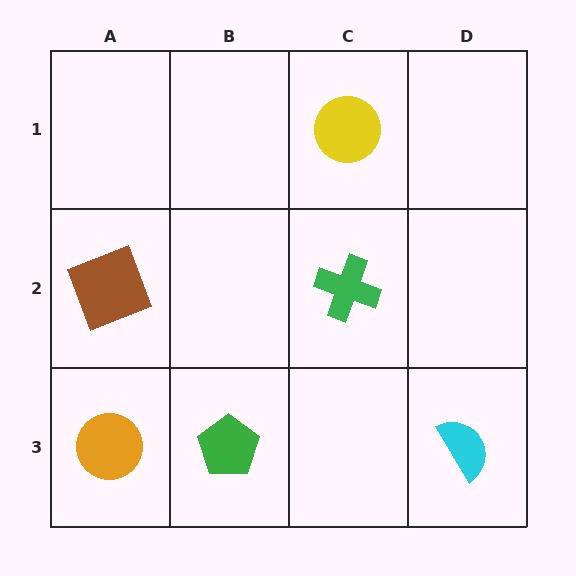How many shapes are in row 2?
2 shapes.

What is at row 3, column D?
A cyan semicircle.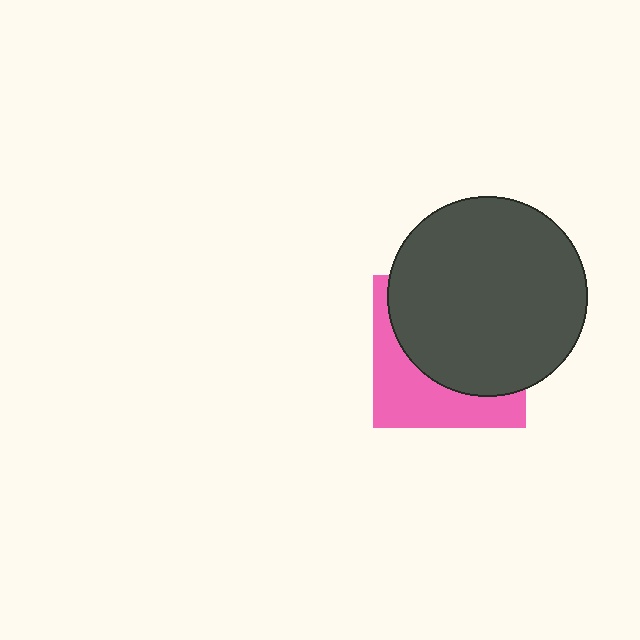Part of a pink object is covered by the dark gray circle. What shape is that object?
It is a square.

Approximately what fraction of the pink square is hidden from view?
Roughly 63% of the pink square is hidden behind the dark gray circle.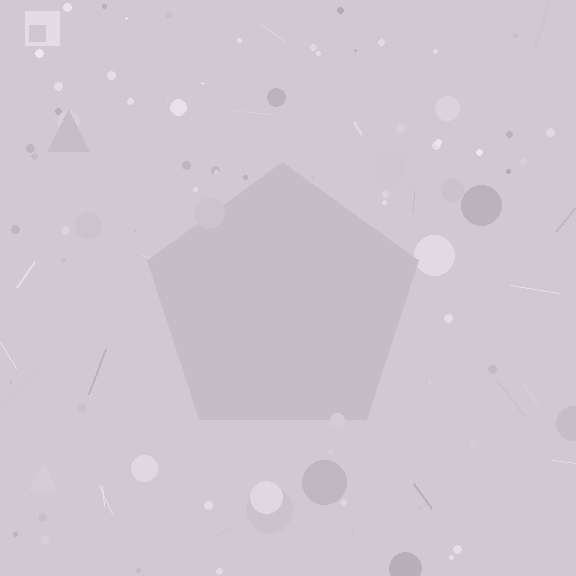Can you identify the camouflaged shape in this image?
The camouflaged shape is a pentagon.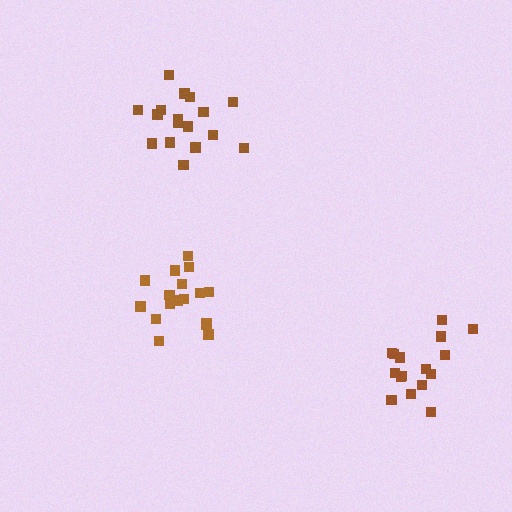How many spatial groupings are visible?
There are 3 spatial groupings.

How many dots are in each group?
Group 1: 17 dots, Group 2: 17 dots, Group 3: 16 dots (50 total).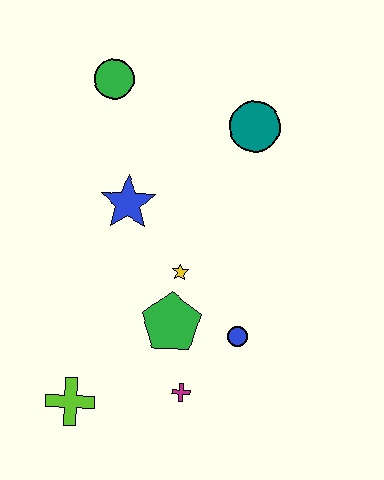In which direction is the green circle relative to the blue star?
The green circle is above the blue star.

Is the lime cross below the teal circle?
Yes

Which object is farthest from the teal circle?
The lime cross is farthest from the teal circle.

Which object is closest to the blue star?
The yellow star is closest to the blue star.